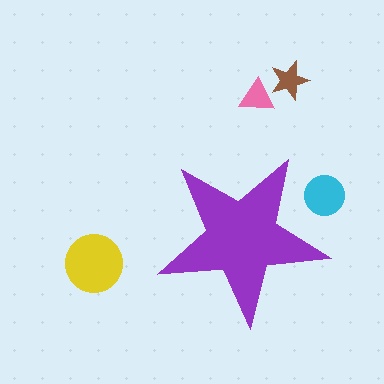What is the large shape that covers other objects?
A purple star.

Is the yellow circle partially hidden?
No, the yellow circle is fully visible.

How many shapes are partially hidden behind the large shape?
1 shape is partially hidden.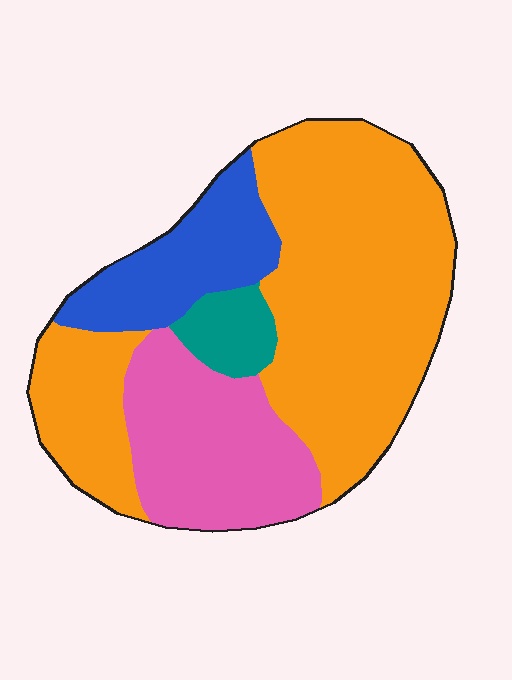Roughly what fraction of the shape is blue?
Blue covers 15% of the shape.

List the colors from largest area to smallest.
From largest to smallest: orange, pink, blue, teal.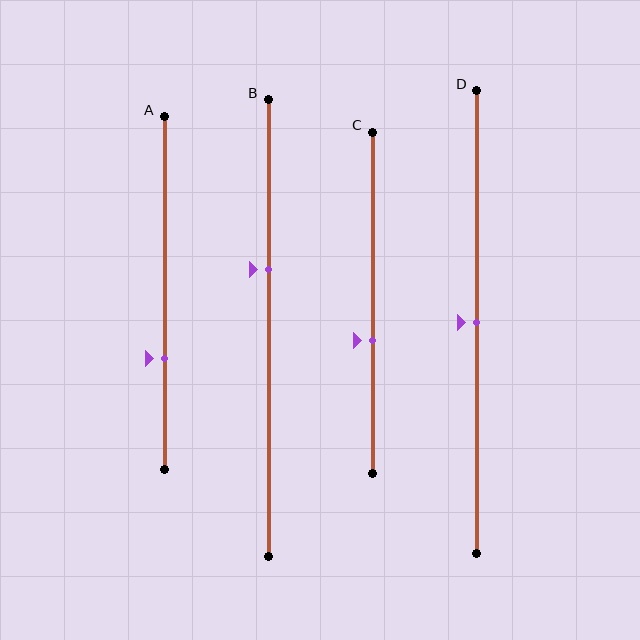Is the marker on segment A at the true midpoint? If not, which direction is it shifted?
No, the marker on segment A is shifted downward by about 19% of the segment length.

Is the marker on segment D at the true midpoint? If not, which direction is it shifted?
Yes, the marker on segment D is at the true midpoint.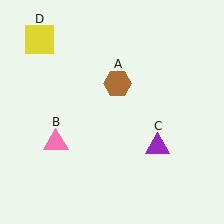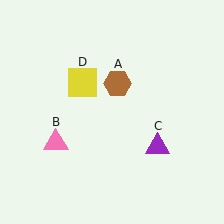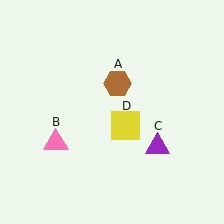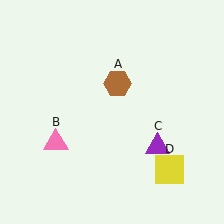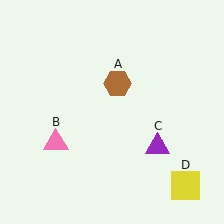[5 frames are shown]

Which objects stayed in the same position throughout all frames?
Brown hexagon (object A) and pink triangle (object B) and purple triangle (object C) remained stationary.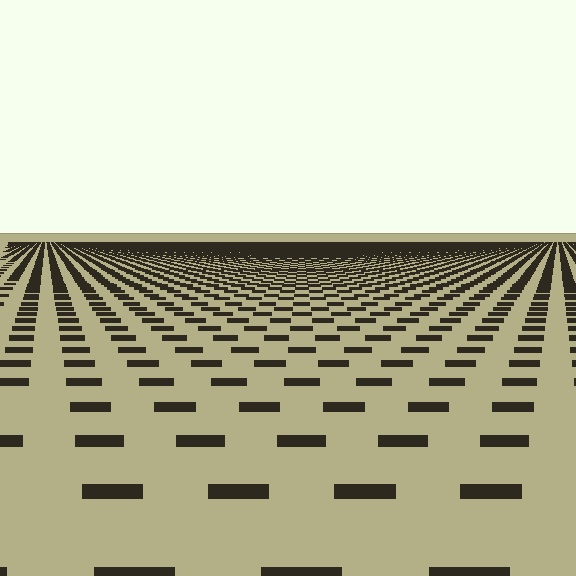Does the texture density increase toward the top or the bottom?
Density increases toward the top.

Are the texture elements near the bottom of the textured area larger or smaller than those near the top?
Larger. Near the bottom, elements are closer to the viewer and appear at a bigger on-screen size.